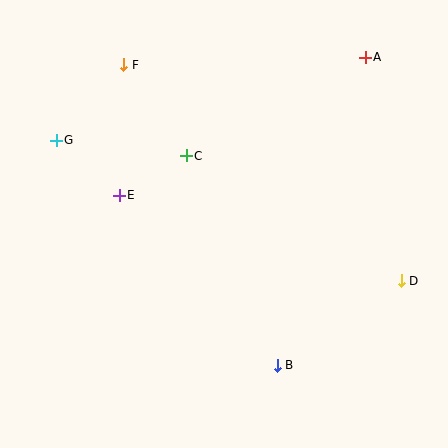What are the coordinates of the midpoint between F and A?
The midpoint between F and A is at (245, 61).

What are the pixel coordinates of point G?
Point G is at (56, 140).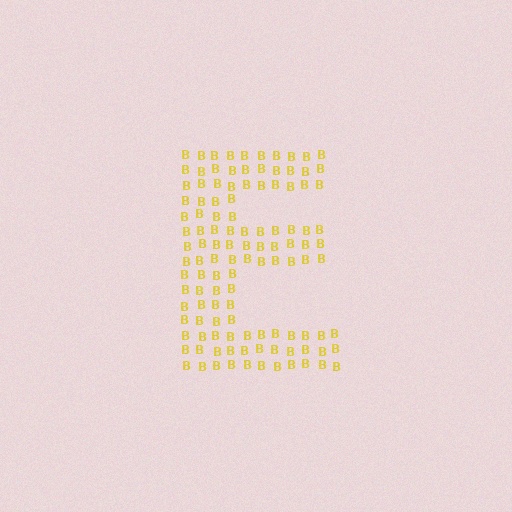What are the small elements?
The small elements are letter B's.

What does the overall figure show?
The overall figure shows the letter E.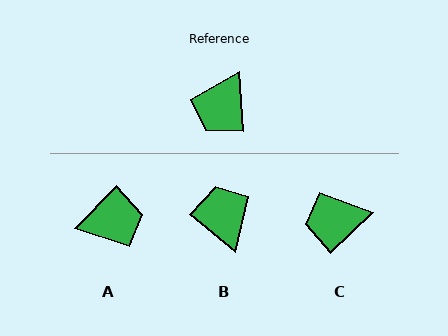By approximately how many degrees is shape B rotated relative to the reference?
Approximately 133 degrees clockwise.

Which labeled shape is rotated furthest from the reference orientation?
B, about 133 degrees away.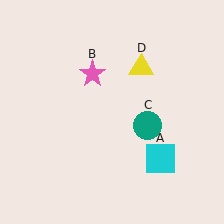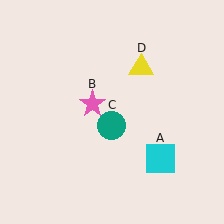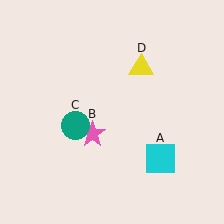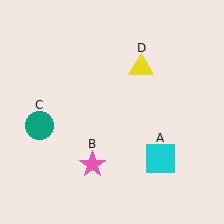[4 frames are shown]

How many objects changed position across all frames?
2 objects changed position: pink star (object B), teal circle (object C).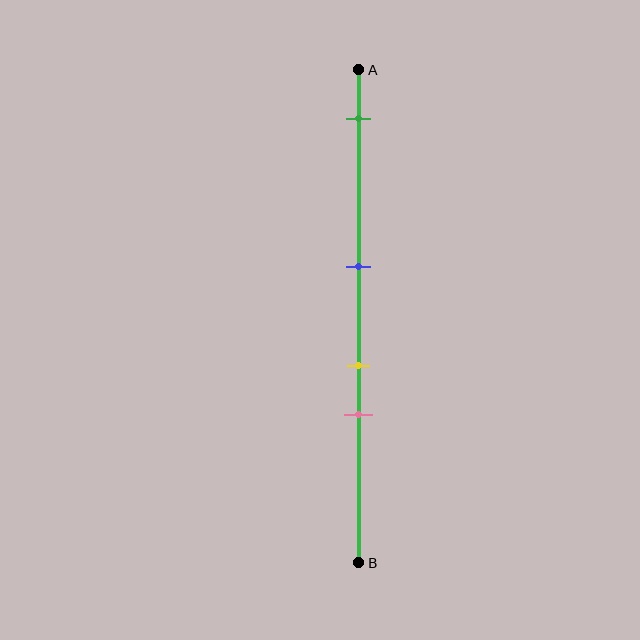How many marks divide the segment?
There are 4 marks dividing the segment.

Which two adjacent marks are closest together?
The yellow and pink marks are the closest adjacent pair.